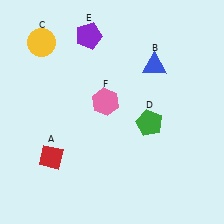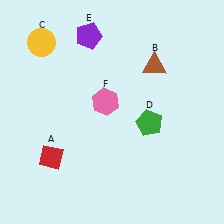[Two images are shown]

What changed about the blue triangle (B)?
In Image 1, B is blue. In Image 2, it changed to brown.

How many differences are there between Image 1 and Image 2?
There is 1 difference between the two images.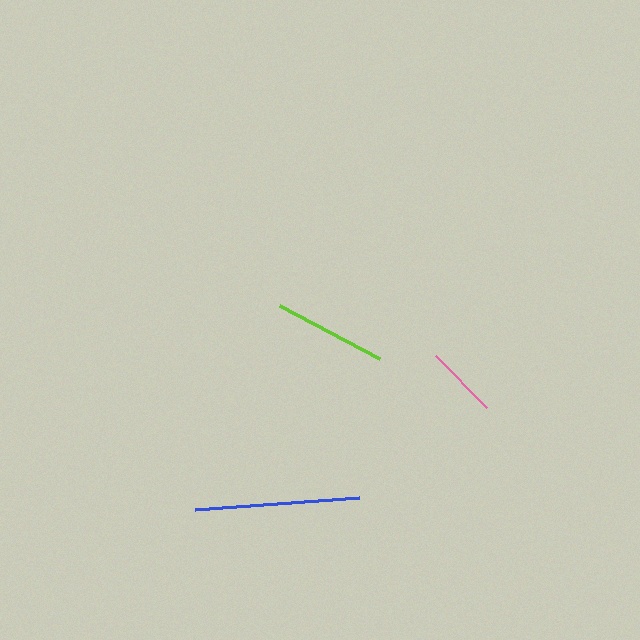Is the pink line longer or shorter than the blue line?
The blue line is longer than the pink line.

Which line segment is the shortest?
The pink line is the shortest at approximately 73 pixels.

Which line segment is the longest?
The blue line is the longest at approximately 165 pixels.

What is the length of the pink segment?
The pink segment is approximately 73 pixels long.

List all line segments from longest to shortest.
From longest to shortest: blue, lime, pink.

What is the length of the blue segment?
The blue segment is approximately 165 pixels long.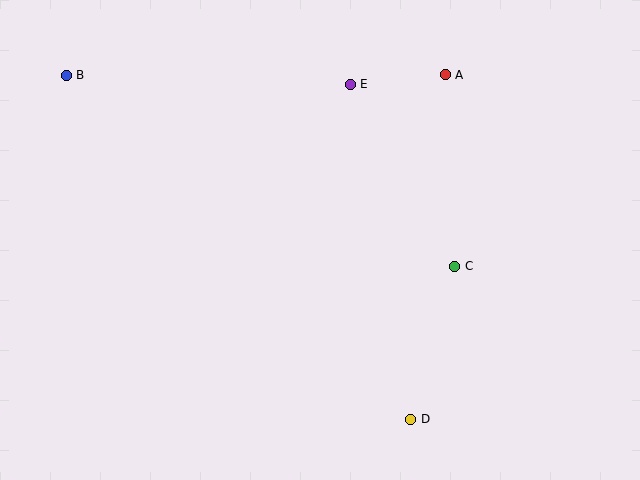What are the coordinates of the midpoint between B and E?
The midpoint between B and E is at (208, 80).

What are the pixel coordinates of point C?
Point C is at (455, 266).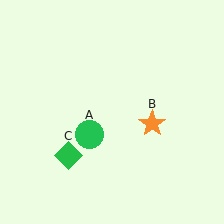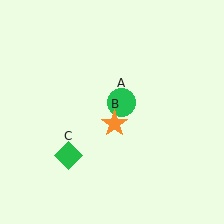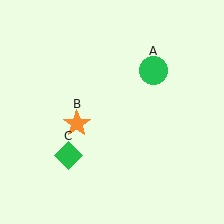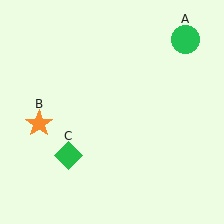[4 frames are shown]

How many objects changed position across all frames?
2 objects changed position: green circle (object A), orange star (object B).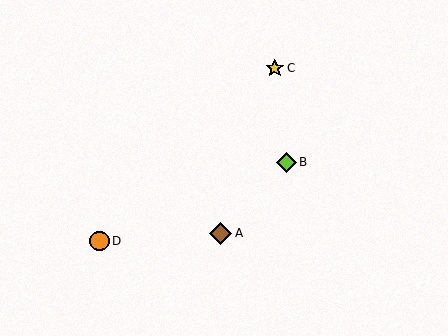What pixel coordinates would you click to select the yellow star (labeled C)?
Click at (275, 68) to select the yellow star C.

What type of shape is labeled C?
Shape C is a yellow star.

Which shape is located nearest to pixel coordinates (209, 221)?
The brown diamond (labeled A) at (221, 233) is nearest to that location.